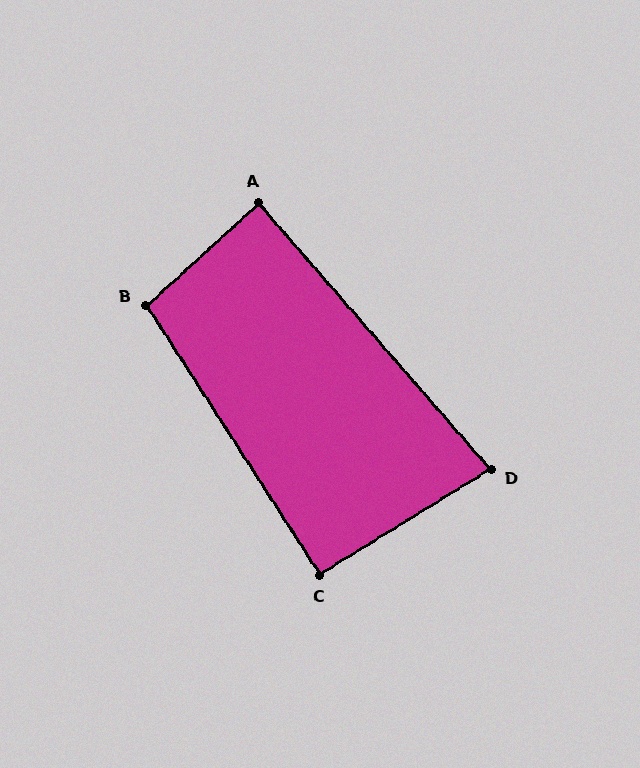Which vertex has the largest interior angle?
B, at approximately 99 degrees.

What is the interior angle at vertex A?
Approximately 89 degrees (approximately right).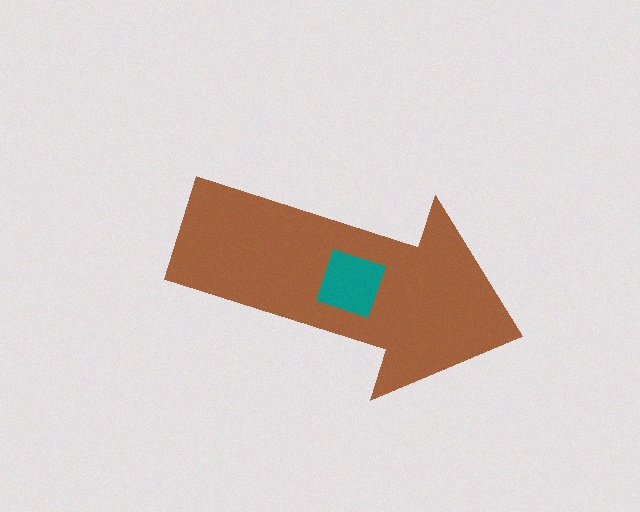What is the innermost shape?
The teal square.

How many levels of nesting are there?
2.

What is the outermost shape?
The brown arrow.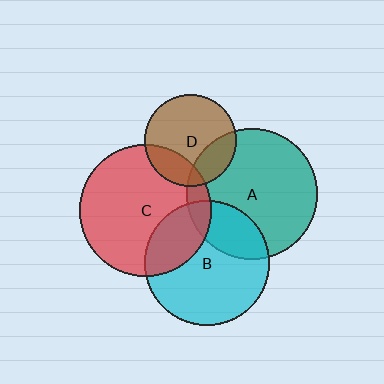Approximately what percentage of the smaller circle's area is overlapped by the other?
Approximately 20%.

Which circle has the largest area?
Circle C (red).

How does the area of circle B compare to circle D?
Approximately 1.8 times.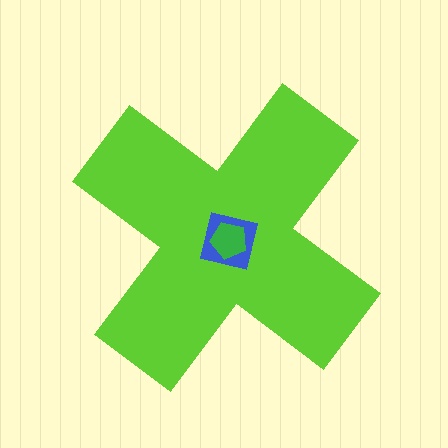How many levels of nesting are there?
3.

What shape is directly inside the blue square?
The green pentagon.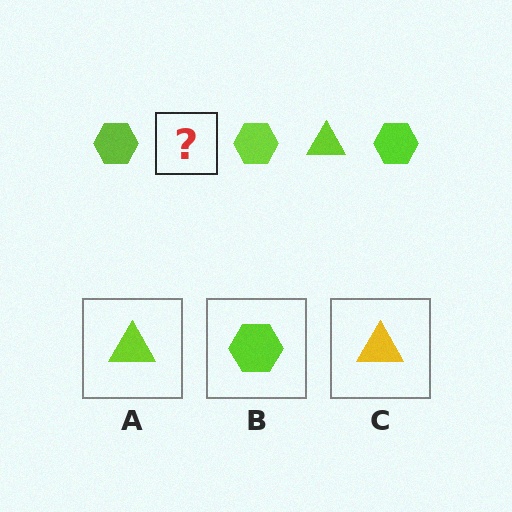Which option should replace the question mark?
Option A.